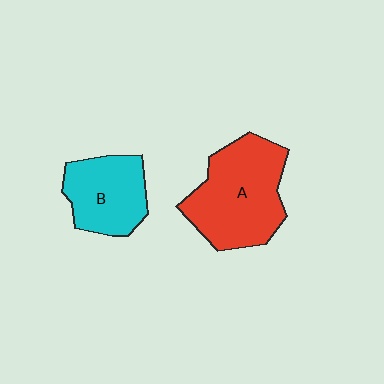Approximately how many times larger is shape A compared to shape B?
Approximately 1.5 times.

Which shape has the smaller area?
Shape B (cyan).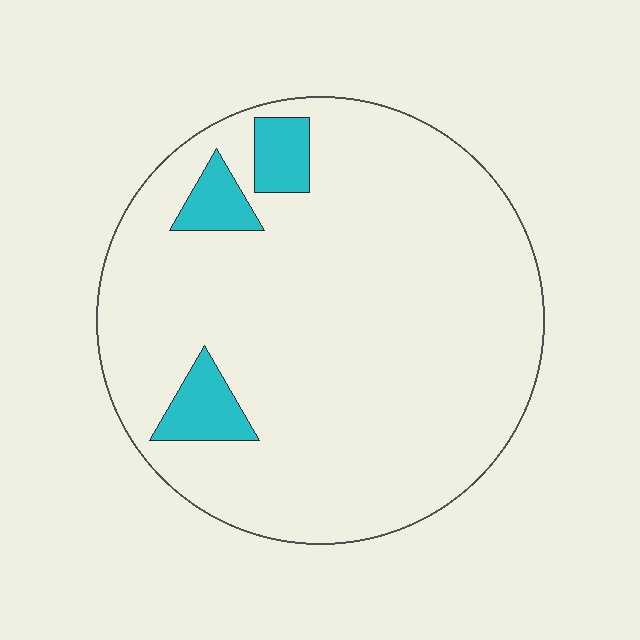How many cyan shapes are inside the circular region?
3.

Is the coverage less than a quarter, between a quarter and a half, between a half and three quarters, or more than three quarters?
Less than a quarter.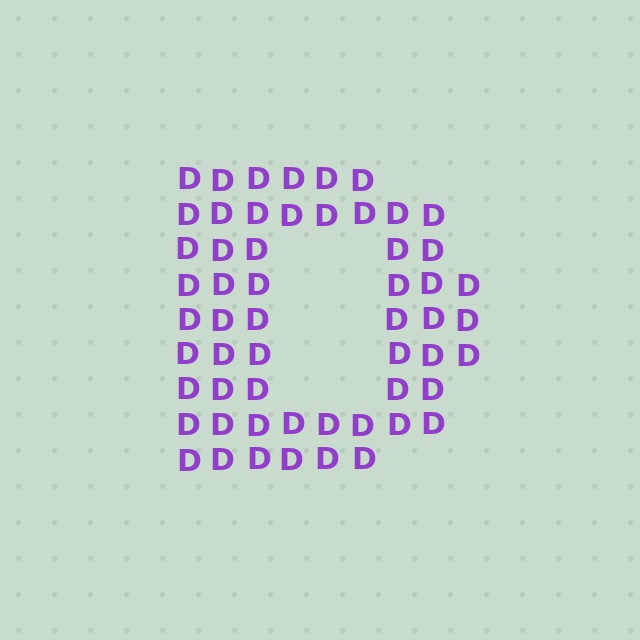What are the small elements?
The small elements are letter D's.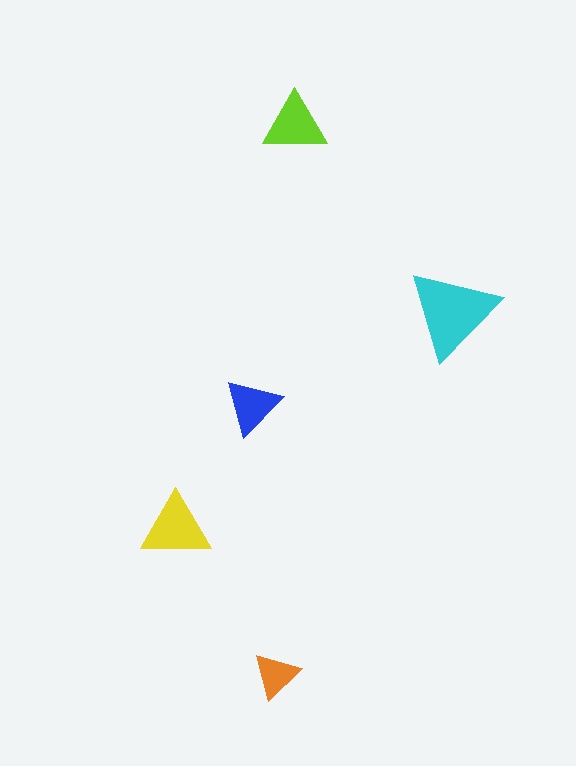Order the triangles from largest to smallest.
the cyan one, the yellow one, the lime one, the blue one, the orange one.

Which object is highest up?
The lime triangle is topmost.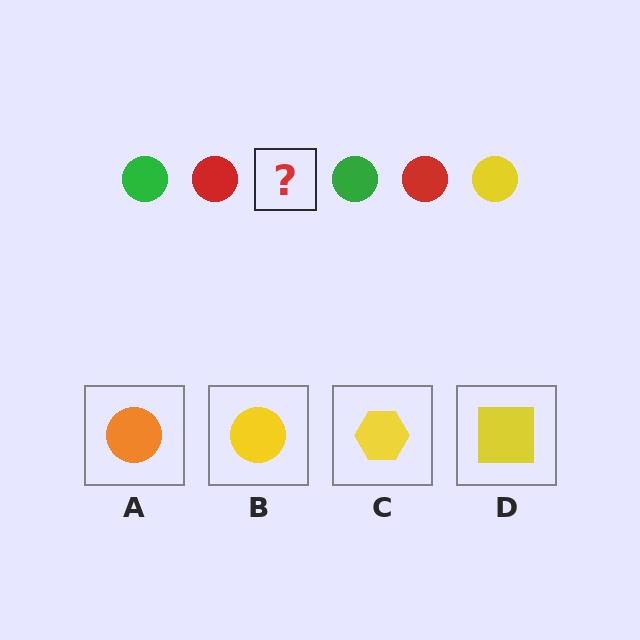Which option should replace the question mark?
Option B.